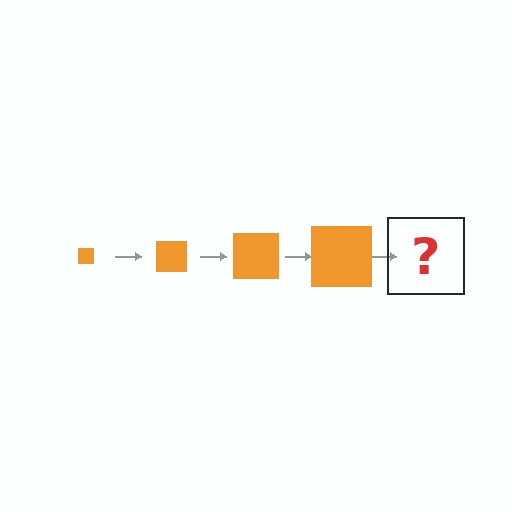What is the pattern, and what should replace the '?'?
The pattern is that the square gets progressively larger each step. The '?' should be an orange square, larger than the previous one.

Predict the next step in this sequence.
The next step is an orange square, larger than the previous one.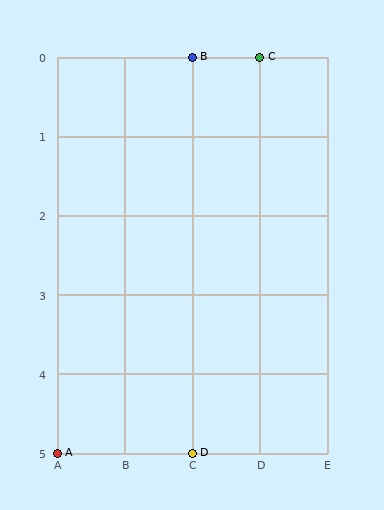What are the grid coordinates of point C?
Point C is at grid coordinates (D, 0).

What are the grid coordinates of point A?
Point A is at grid coordinates (A, 5).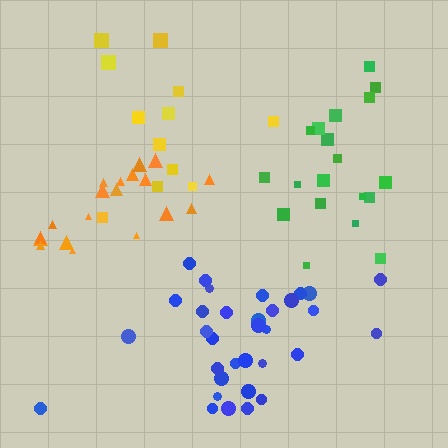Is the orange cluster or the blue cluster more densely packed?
Blue.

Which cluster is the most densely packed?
Blue.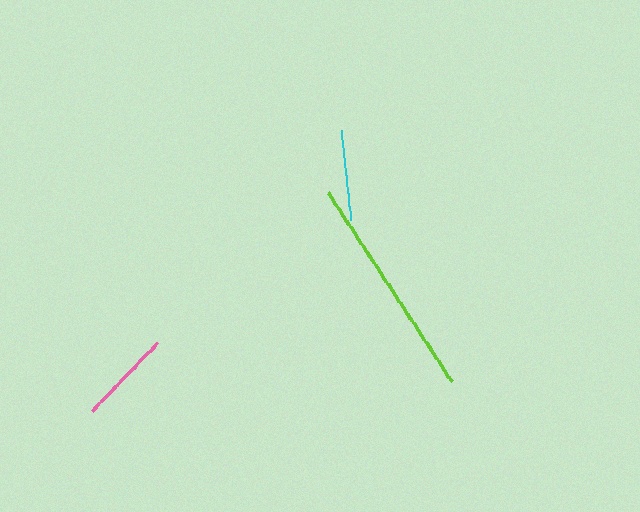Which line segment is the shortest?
The cyan line is the shortest at approximately 91 pixels.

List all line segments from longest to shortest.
From longest to shortest: lime, pink, cyan.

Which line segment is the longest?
The lime line is the longest at approximately 226 pixels.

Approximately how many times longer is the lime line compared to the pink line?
The lime line is approximately 2.4 times the length of the pink line.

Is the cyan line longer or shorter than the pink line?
The pink line is longer than the cyan line.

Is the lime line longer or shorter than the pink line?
The lime line is longer than the pink line.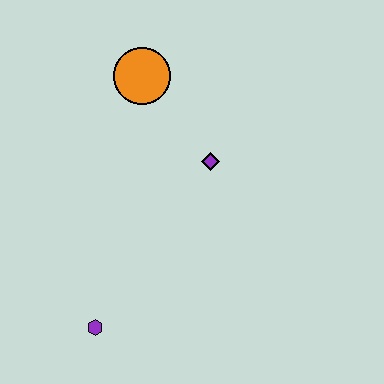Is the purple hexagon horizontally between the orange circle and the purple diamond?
No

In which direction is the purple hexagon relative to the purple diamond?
The purple hexagon is below the purple diamond.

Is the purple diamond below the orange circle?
Yes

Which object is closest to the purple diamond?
The orange circle is closest to the purple diamond.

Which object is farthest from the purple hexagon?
The orange circle is farthest from the purple hexagon.